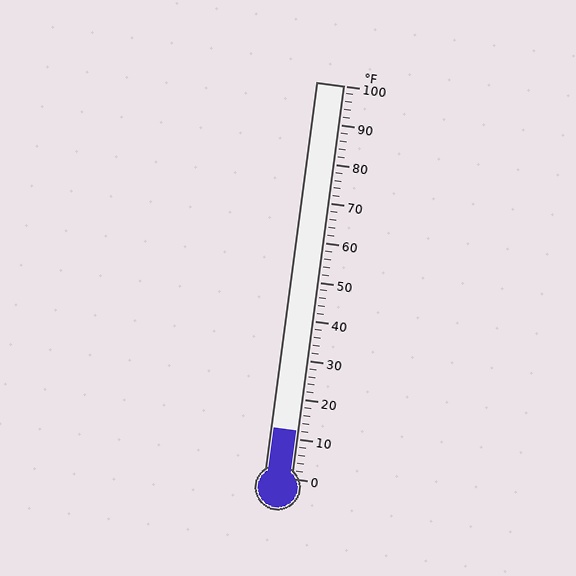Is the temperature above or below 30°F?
The temperature is below 30°F.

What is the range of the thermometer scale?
The thermometer scale ranges from 0°F to 100°F.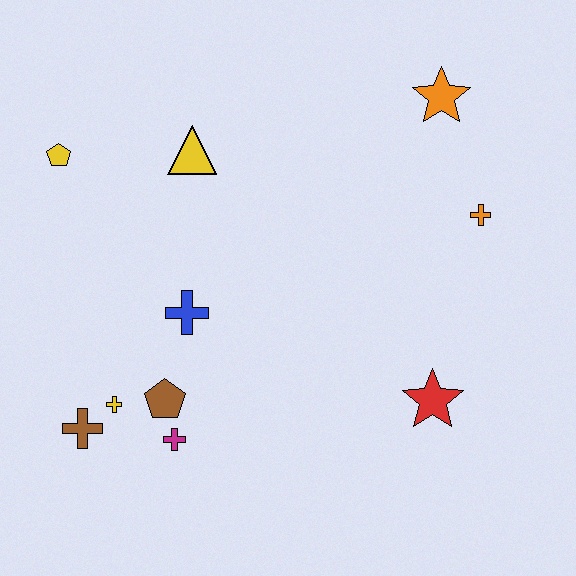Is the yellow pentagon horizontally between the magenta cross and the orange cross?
No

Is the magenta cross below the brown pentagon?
Yes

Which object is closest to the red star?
The orange cross is closest to the red star.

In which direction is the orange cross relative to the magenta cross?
The orange cross is to the right of the magenta cross.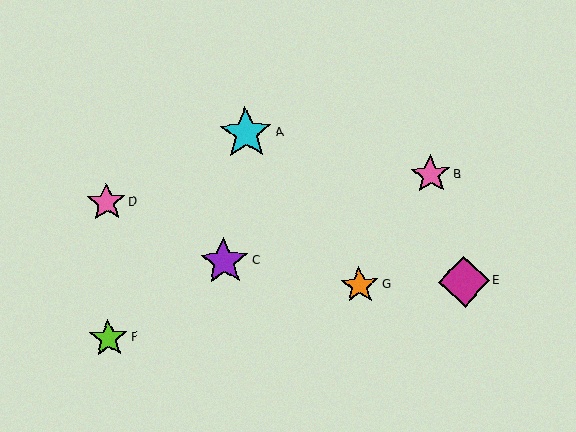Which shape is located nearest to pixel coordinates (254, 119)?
The cyan star (labeled A) at (246, 133) is nearest to that location.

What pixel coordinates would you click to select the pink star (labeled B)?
Click at (431, 174) to select the pink star B.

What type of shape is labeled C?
Shape C is a purple star.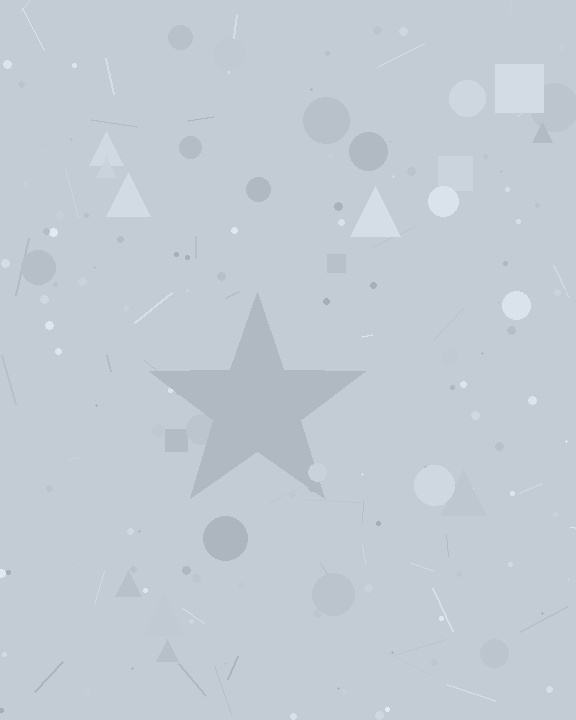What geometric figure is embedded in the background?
A star is embedded in the background.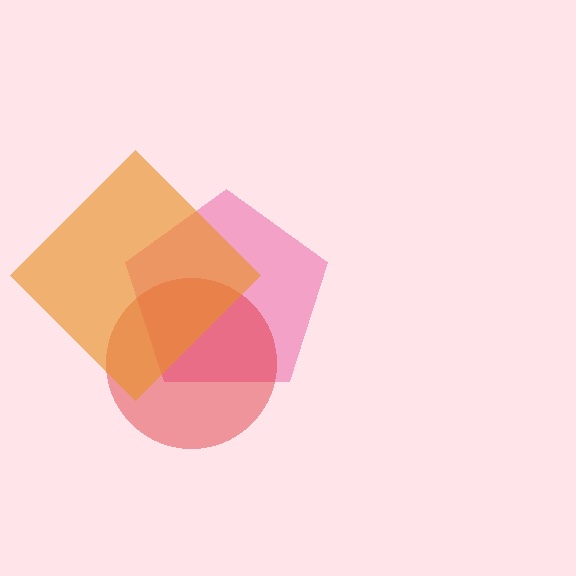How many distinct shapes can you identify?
There are 3 distinct shapes: a pink pentagon, a red circle, an orange diamond.